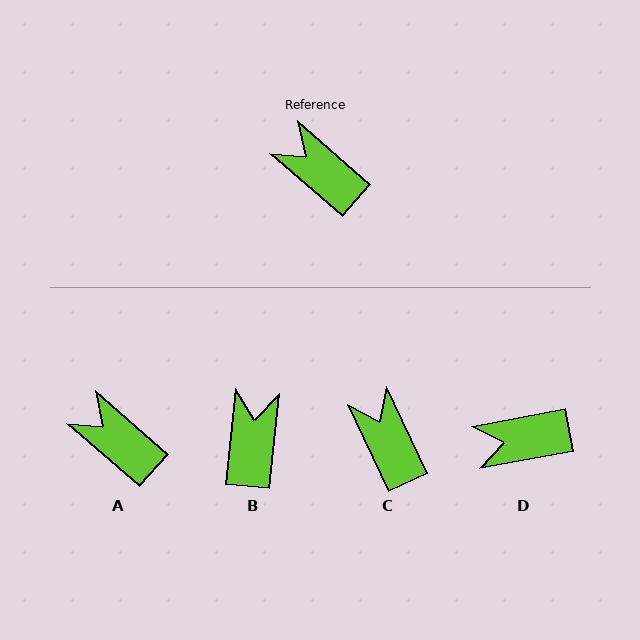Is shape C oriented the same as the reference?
No, it is off by about 24 degrees.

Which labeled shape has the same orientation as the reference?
A.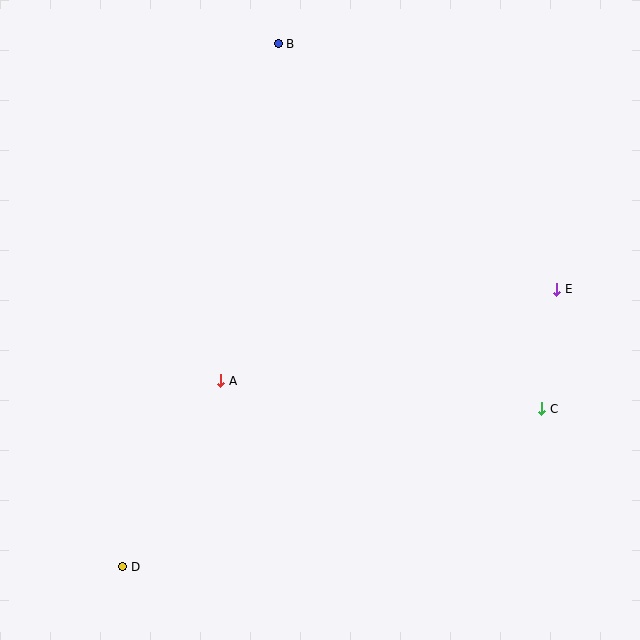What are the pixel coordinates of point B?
Point B is at (278, 44).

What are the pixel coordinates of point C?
Point C is at (542, 409).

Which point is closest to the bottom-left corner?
Point D is closest to the bottom-left corner.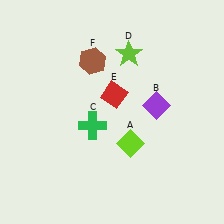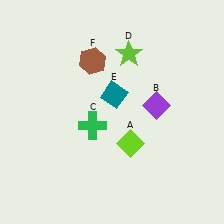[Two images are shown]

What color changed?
The diamond (E) changed from red in Image 1 to teal in Image 2.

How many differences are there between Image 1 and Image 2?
There is 1 difference between the two images.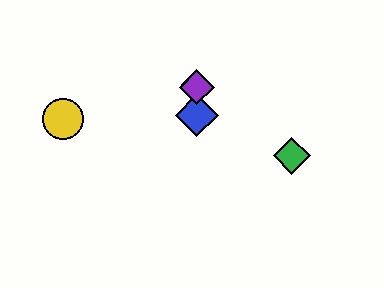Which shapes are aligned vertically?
The red diamond, the blue diamond, the purple diamond are aligned vertically.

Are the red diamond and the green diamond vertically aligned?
No, the red diamond is at x≈197 and the green diamond is at x≈292.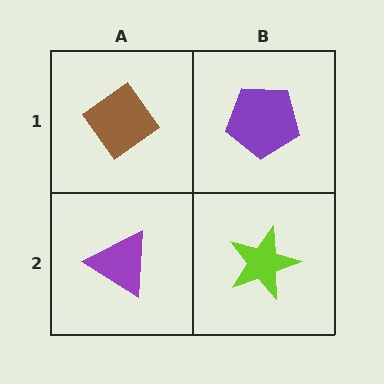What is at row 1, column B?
A purple pentagon.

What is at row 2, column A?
A purple triangle.